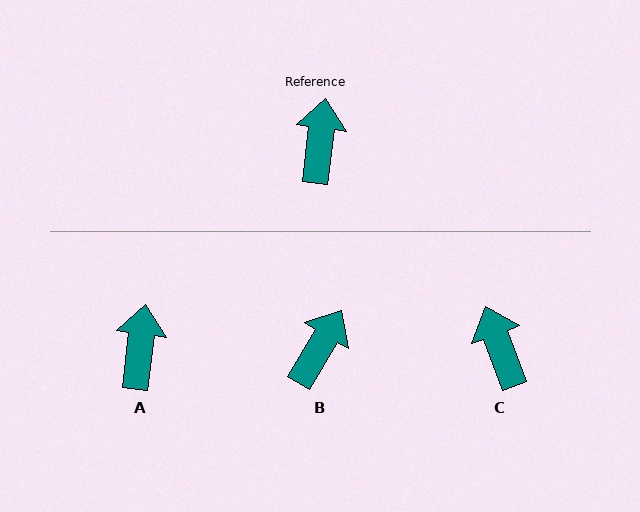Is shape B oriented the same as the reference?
No, it is off by about 23 degrees.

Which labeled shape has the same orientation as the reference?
A.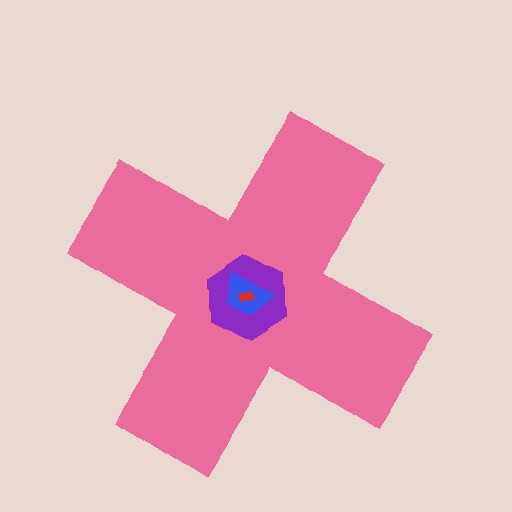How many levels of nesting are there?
4.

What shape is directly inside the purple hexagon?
The blue trapezoid.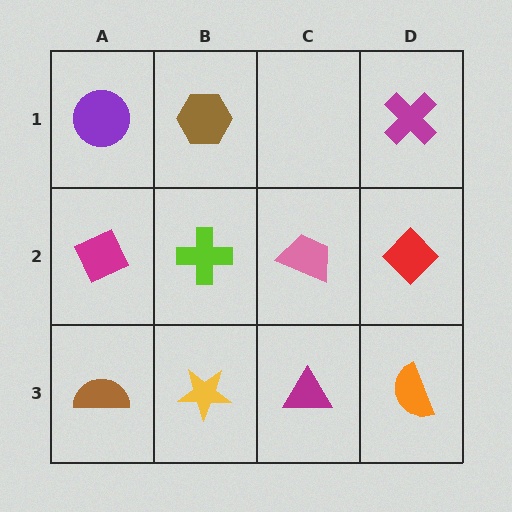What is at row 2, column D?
A red diamond.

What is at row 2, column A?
A magenta diamond.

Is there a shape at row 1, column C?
No, that cell is empty.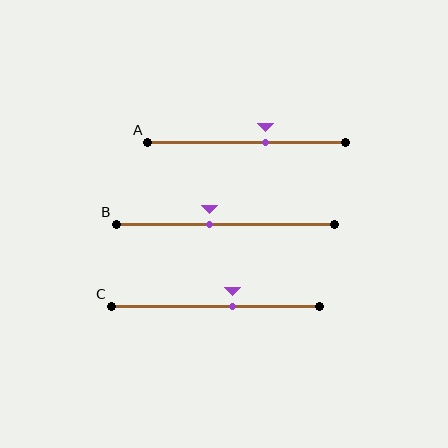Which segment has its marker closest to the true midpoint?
Segment B has its marker closest to the true midpoint.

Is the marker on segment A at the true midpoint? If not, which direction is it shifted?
No, the marker on segment A is shifted to the right by about 10% of the segment length.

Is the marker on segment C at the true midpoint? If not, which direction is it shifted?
No, the marker on segment C is shifted to the right by about 8% of the segment length.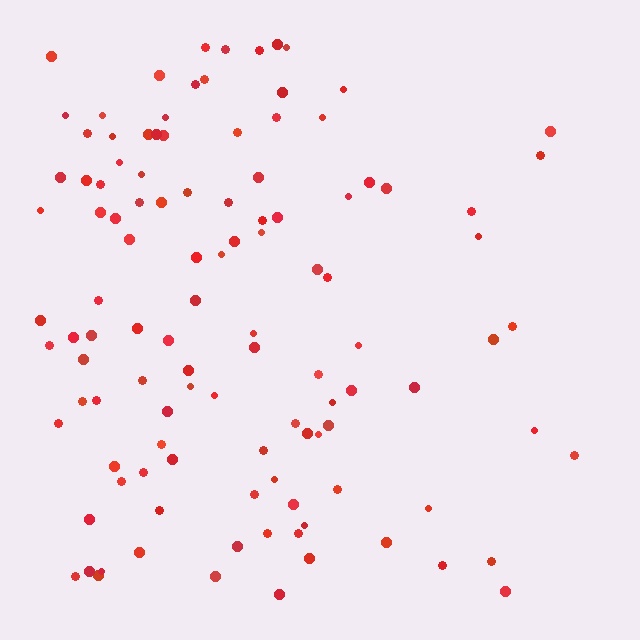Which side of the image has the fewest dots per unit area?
The right.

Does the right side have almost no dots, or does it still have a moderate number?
Still a moderate number, just noticeably fewer than the left.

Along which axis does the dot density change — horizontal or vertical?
Horizontal.